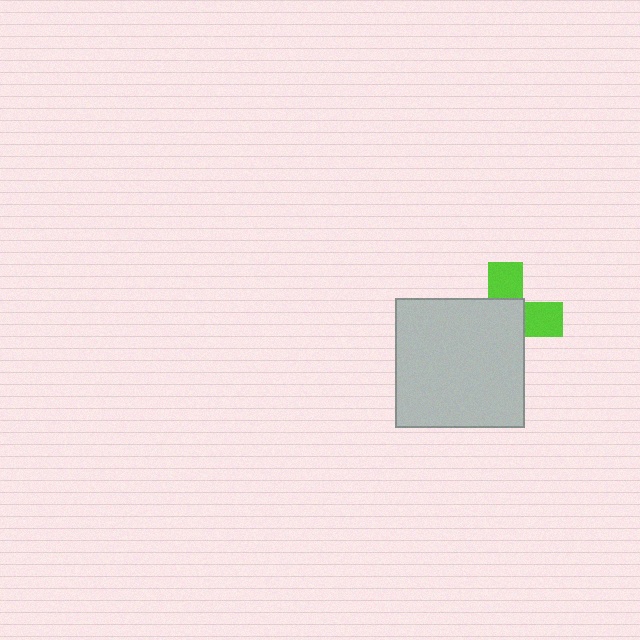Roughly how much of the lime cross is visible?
A small part of it is visible (roughly 38%).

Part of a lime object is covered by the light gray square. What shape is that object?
It is a cross.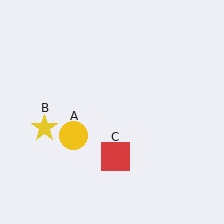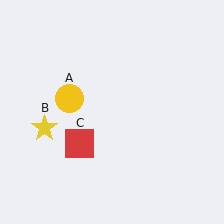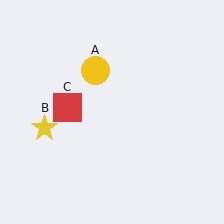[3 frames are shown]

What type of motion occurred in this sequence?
The yellow circle (object A), red square (object C) rotated clockwise around the center of the scene.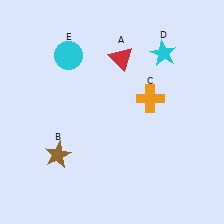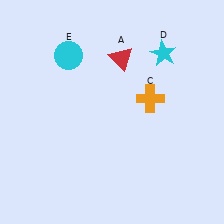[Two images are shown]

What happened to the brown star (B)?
The brown star (B) was removed in Image 2. It was in the bottom-left area of Image 1.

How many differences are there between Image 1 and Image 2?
There is 1 difference between the two images.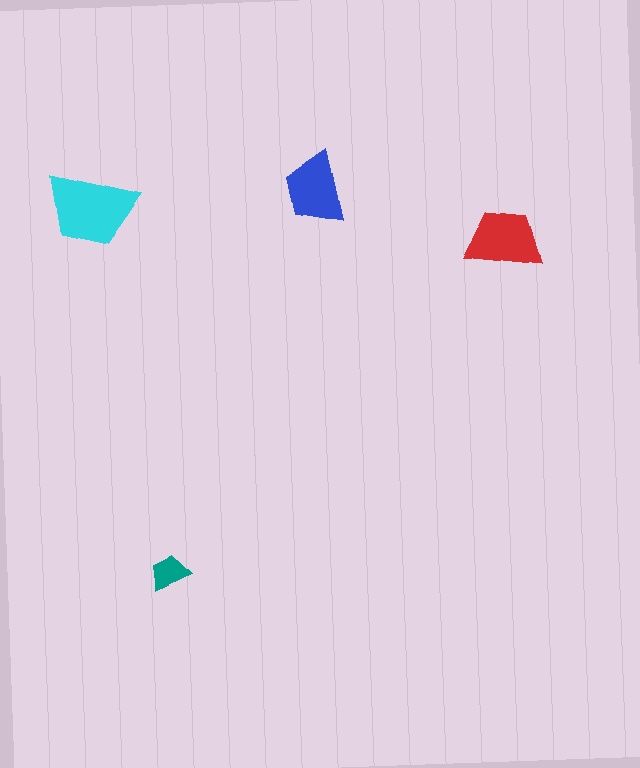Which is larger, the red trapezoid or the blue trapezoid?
The red one.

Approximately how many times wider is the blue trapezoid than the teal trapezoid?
About 2 times wider.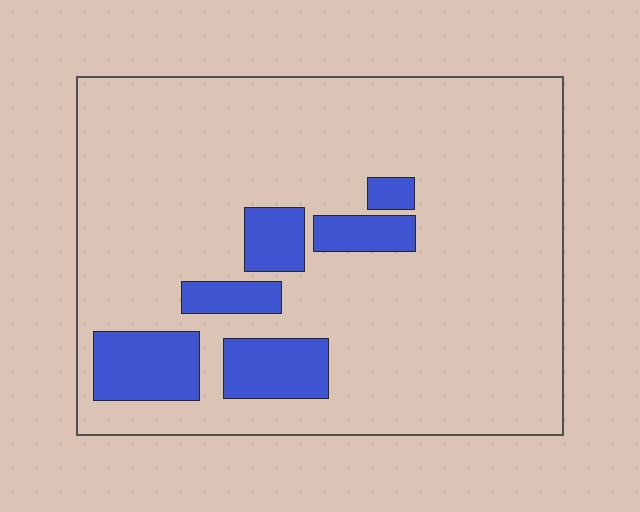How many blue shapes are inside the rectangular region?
6.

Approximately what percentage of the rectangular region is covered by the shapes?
Approximately 15%.